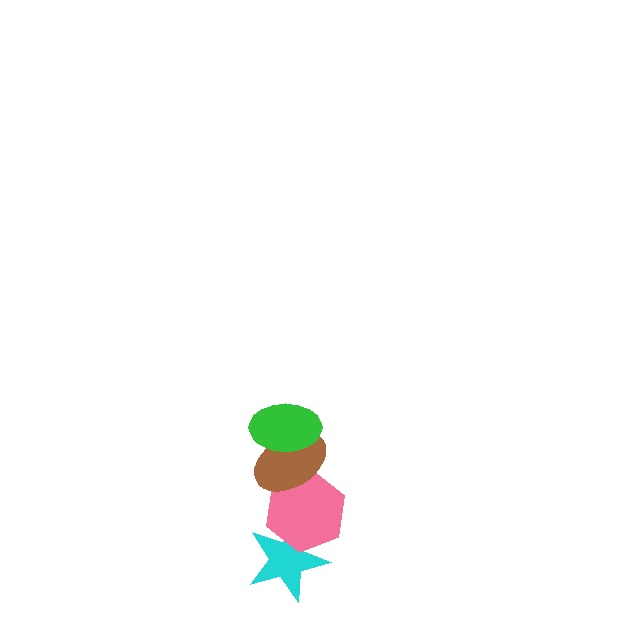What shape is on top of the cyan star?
The pink hexagon is on top of the cyan star.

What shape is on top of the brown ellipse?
The green ellipse is on top of the brown ellipse.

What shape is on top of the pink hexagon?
The brown ellipse is on top of the pink hexagon.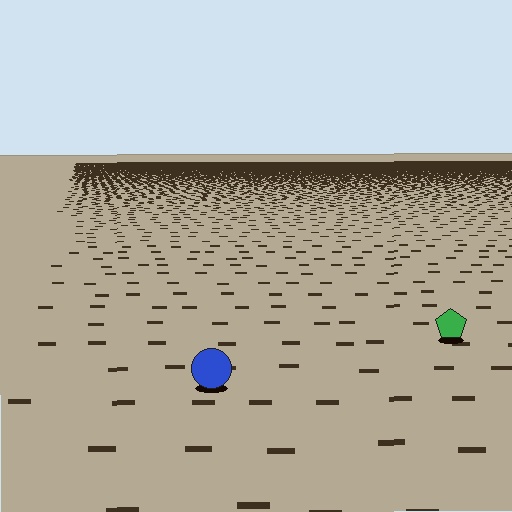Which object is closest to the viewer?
The blue circle is closest. The texture marks near it are larger and more spread out.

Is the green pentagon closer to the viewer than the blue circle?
No. The blue circle is closer — you can tell from the texture gradient: the ground texture is coarser near it.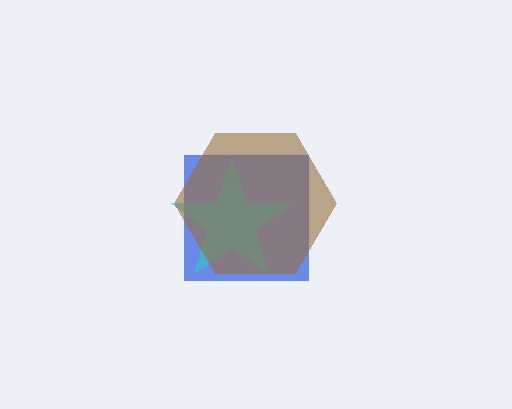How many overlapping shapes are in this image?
There are 3 overlapping shapes in the image.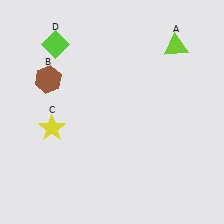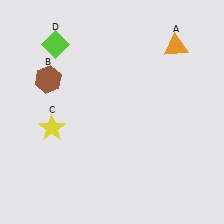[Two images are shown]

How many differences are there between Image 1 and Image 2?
There is 1 difference between the two images.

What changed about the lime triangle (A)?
In Image 1, A is lime. In Image 2, it changed to orange.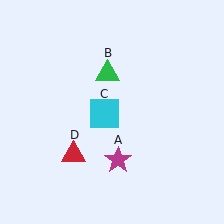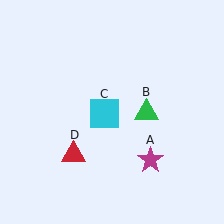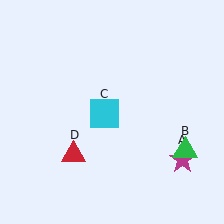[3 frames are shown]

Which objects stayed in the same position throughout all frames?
Cyan square (object C) and red triangle (object D) remained stationary.